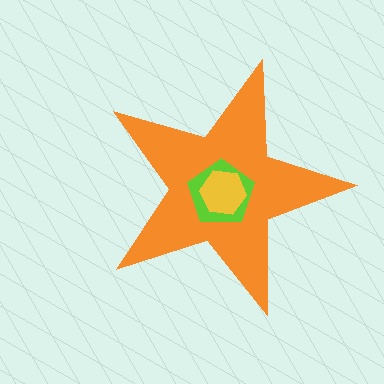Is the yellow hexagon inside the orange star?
Yes.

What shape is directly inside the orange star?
The lime pentagon.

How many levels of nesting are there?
3.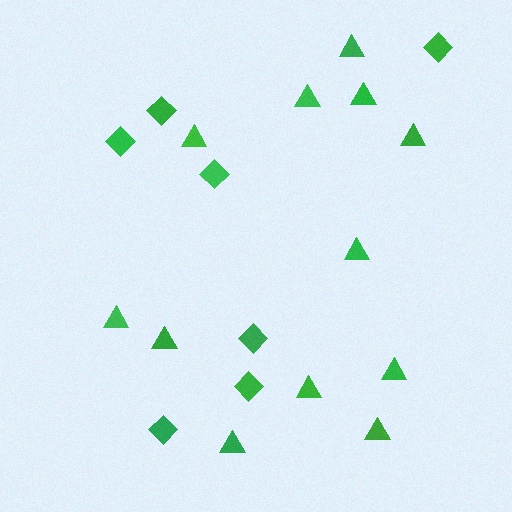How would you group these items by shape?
There are 2 groups: one group of diamonds (7) and one group of triangles (12).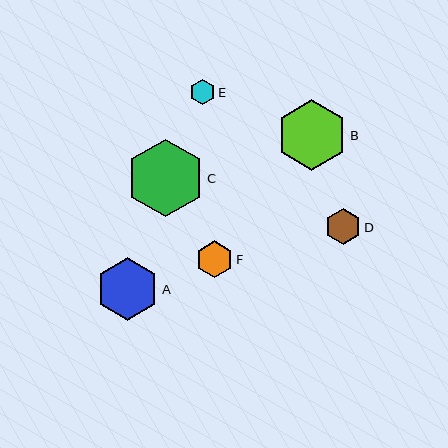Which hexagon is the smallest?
Hexagon E is the smallest with a size of approximately 26 pixels.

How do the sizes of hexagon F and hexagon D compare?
Hexagon F and hexagon D are approximately the same size.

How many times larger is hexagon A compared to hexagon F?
Hexagon A is approximately 1.7 times the size of hexagon F.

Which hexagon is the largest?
Hexagon C is the largest with a size of approximately 77 pixels.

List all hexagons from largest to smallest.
From largest to smallest: C, B, A, F, D, E.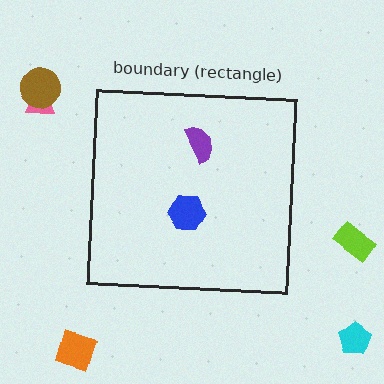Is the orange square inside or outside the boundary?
Outside.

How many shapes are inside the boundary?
2 inside, 5 outside.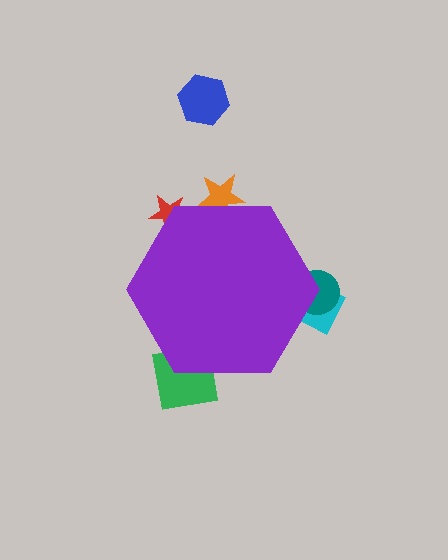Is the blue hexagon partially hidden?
No, the blue hexagon is fully visible.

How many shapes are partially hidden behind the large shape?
5 shapes are partially hidden.